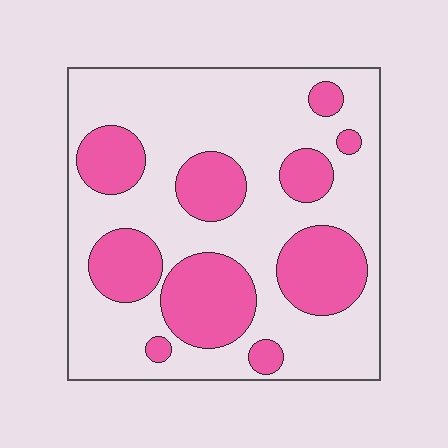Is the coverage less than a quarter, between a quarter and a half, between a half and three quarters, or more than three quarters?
Between a quarter and a half.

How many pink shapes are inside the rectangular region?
10.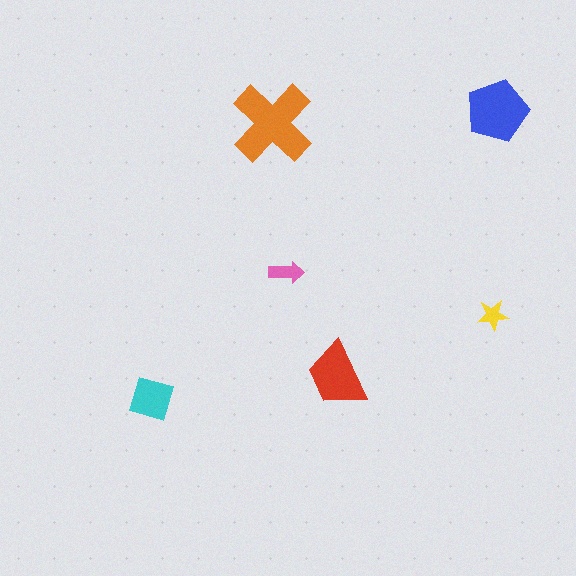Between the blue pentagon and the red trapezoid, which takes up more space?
The blue pentagon.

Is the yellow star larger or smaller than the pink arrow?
Smaller.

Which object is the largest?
The orange cross.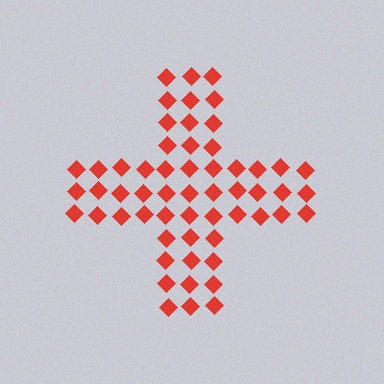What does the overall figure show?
The overall figure shows a cross.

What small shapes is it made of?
It is made of small diamonds.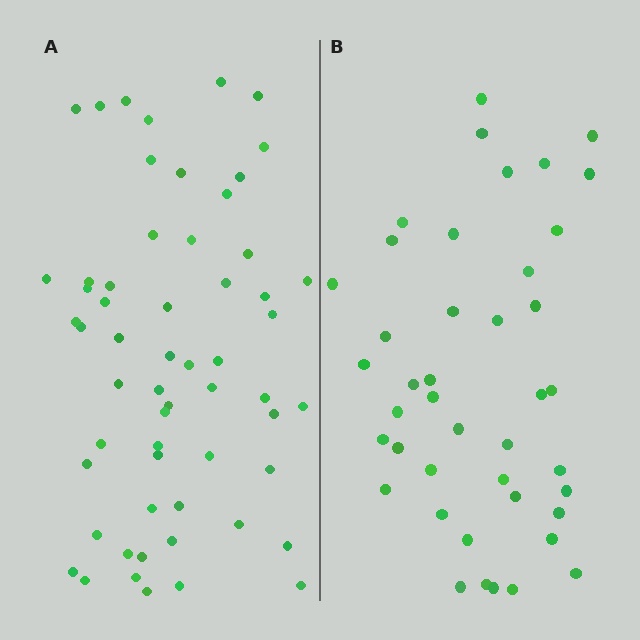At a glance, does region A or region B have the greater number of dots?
Region A (the left region) has more dots.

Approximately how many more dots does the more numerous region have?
Region A has approximately 15 more dots than region B.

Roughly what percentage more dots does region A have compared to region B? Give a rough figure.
About 40% more.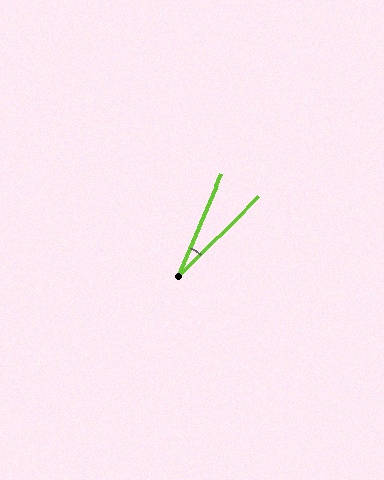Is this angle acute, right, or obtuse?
It is acute.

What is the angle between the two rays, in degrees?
Approximately 23 degrees.